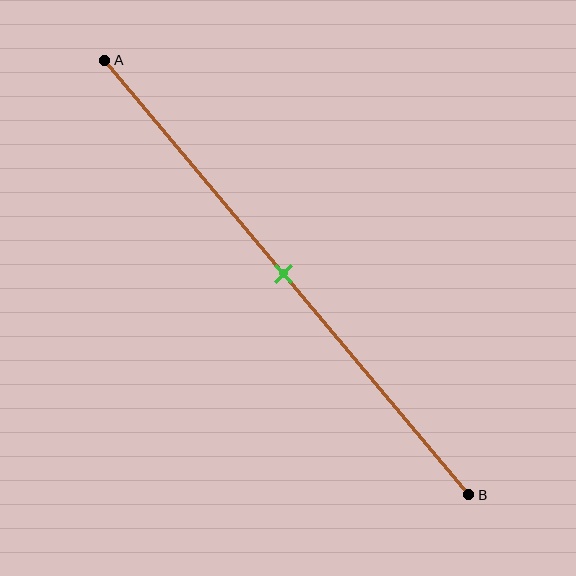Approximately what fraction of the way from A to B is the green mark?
The green mark is approximately 50% of the way from A to B.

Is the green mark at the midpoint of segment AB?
Yes, the mark is approximately at the midpoint.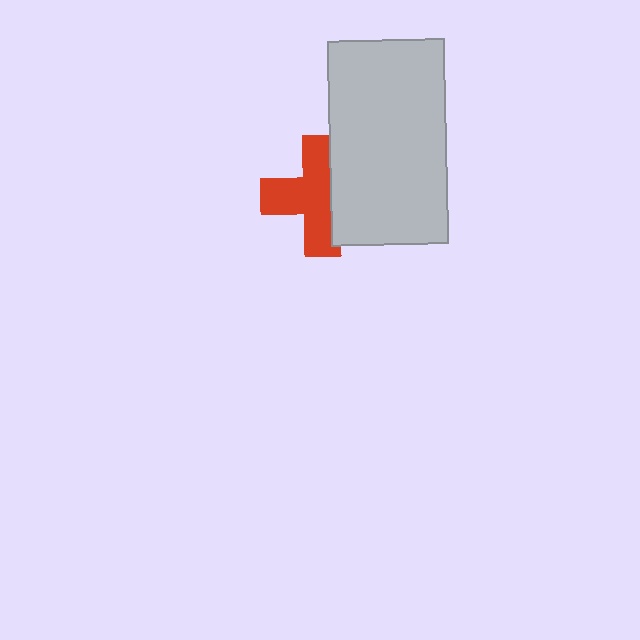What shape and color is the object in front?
The object in front is a light gray rectangle.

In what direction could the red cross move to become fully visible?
The red cross could move left. That would shift it out from behind the light gray rectangle entirely.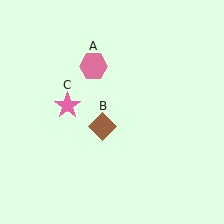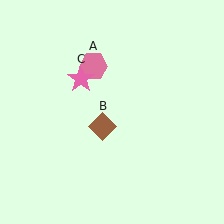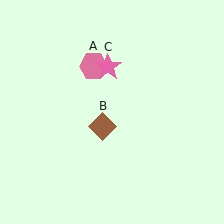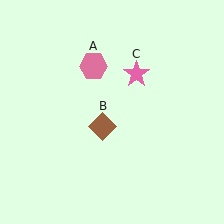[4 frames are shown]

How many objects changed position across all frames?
1 object changed position: pink star (object C).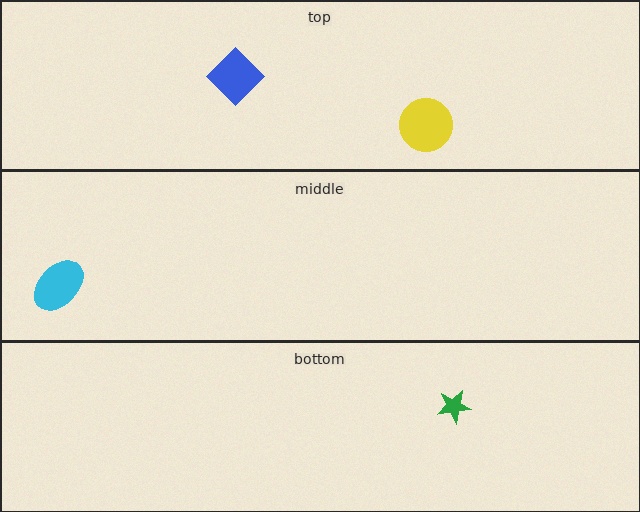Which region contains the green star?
The bottom region.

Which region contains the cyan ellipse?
The middle region.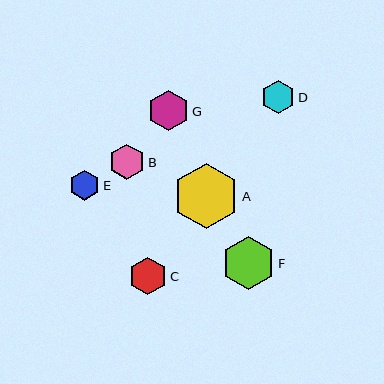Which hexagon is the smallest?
Hexagon E is the smallest with a size of approximately 30 pixels.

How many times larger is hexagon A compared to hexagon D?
Hexagon A is approximately 2.0 times the size of hexagon D.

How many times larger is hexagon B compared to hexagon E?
Hexagon B is approximately 1.2 times the size of hexagon E.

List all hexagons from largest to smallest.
From largest to smallest: A, F, G, C, B, D, E.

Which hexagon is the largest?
Hexagon A is the largest with a size of approximately 65 pixels.